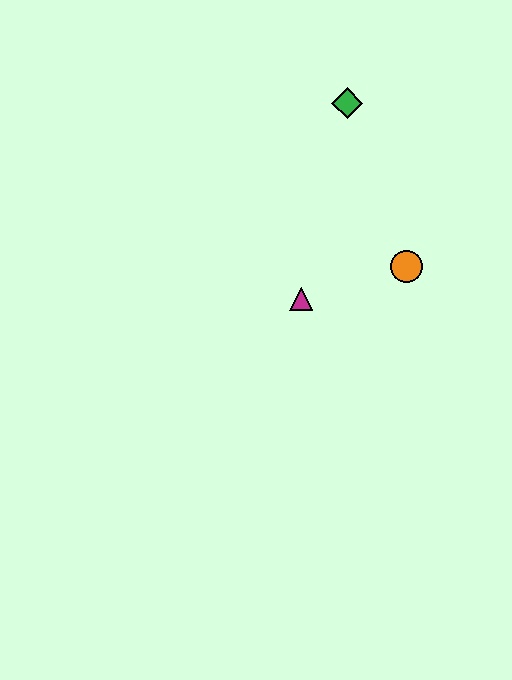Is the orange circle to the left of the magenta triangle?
No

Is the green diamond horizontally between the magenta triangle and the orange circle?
Yes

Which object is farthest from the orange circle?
The green diamond is farthest from the orange circle.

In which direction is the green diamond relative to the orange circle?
The green diamond is above the orange circle.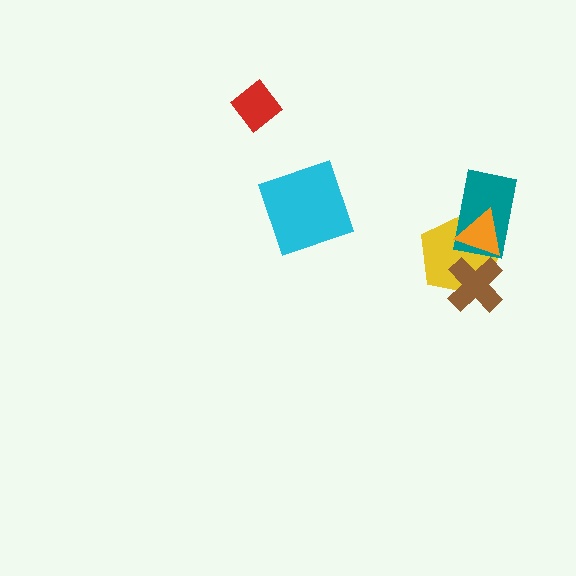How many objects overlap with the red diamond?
0 objects overlap with the red diamond.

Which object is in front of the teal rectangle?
The orange triangle is in front of the teal rectangle.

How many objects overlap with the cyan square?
0 objects overlap with the cyan square.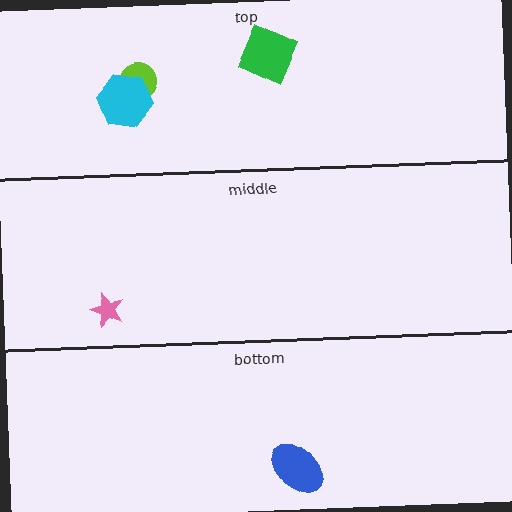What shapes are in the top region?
The lime circle, the cyan hexagon, the green square.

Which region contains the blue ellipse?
The bottom region.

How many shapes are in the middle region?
1.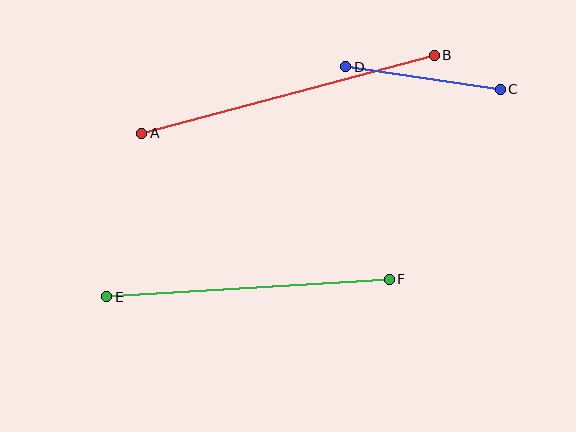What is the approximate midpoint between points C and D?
The midpoint is at approximately (423, 78) pixels.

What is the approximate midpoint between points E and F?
The midpoint is at approximately (248, 288) pixels.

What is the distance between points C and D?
The distance is approximately 156 pixels.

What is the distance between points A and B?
The distance is approximately 303 pixels.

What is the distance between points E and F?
The distance is approximately 283 pixels.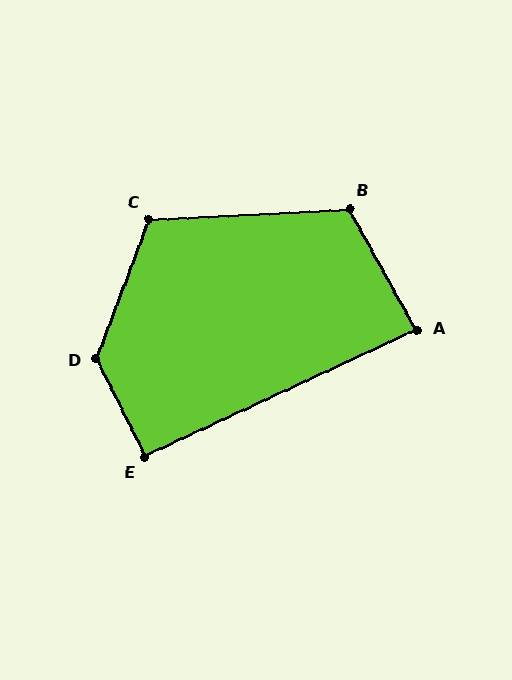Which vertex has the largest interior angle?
D, at approximately 133 degrees.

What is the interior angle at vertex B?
Approximately 116 degrees (obtuse).